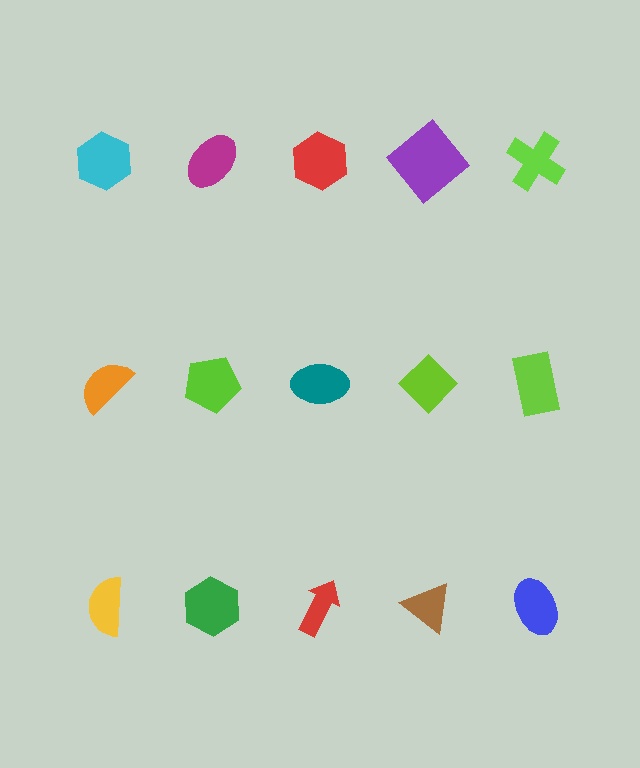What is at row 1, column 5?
A lime cross.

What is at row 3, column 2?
A green hexagon.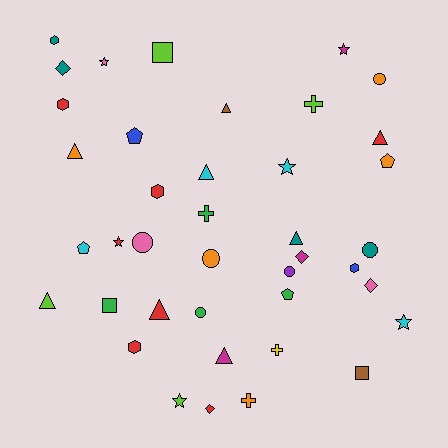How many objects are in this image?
There are 40 objects.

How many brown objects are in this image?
There are 2 brown objects.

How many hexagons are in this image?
There are 5 hexagons.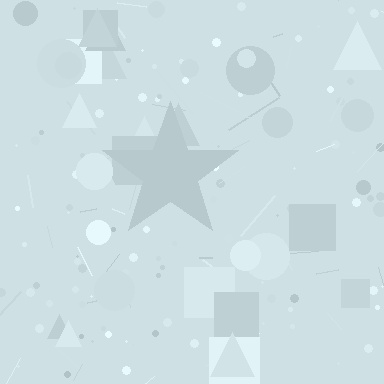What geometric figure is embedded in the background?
A star is embedded in the background.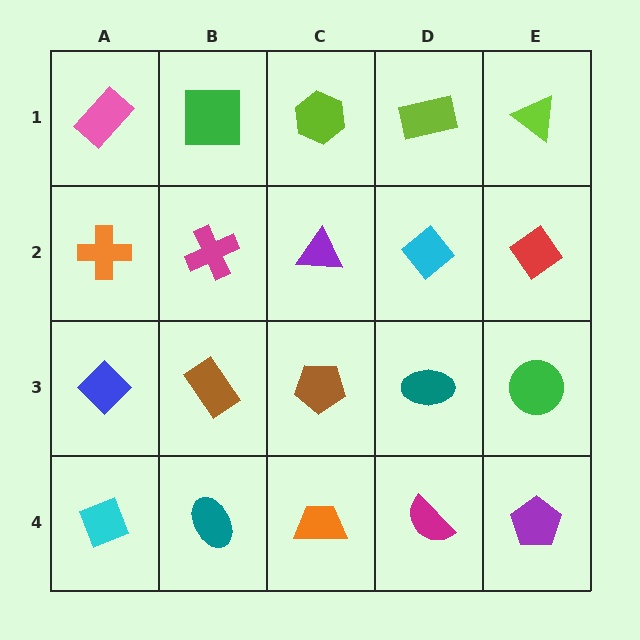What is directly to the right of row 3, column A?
A brown rectangle.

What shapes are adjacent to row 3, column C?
A purple triangle (row 2, column C), an orange trapezoid (row 4, column C), a brown rectangle (row 3, column B), a teal ellipse (row 3, column D).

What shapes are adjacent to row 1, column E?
A red diamond (row 2, column E), a lime rectangle (row 1, column D).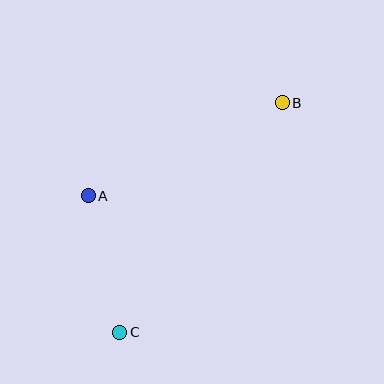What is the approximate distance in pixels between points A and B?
The distance between A and B is approximately 215 pixels.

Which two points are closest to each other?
Points A and C are closest to each other.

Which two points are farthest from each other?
Points B and C are farthest from each other.